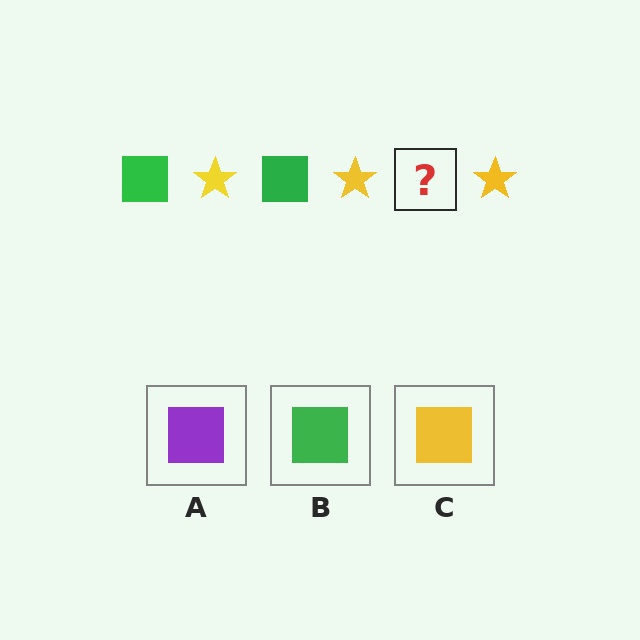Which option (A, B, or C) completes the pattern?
B.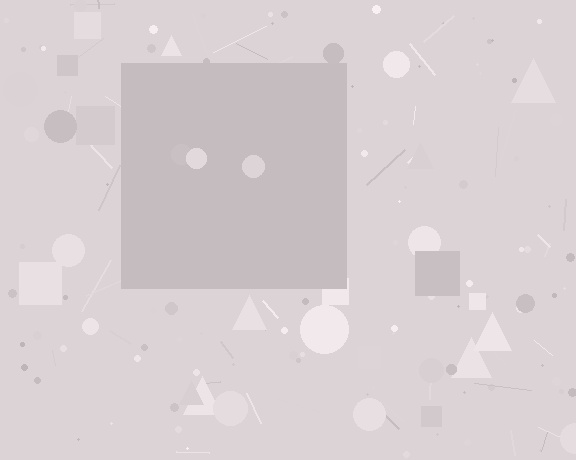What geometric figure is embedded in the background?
A square is embedded in the background.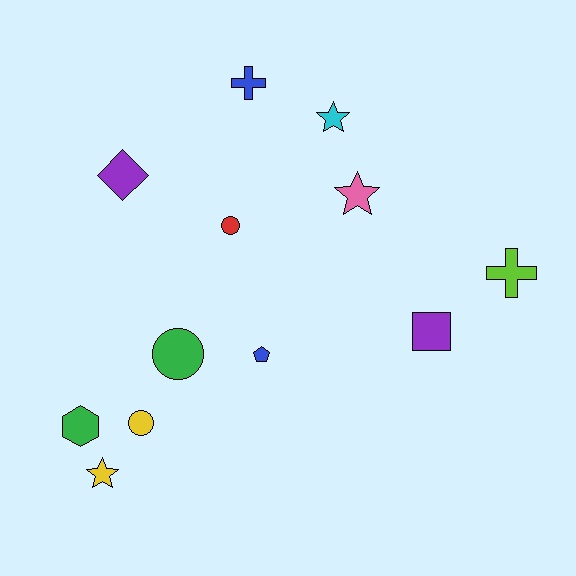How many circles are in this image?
There are 3 circles.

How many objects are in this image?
There are 12 objects.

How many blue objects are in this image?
There are 2 blue objects.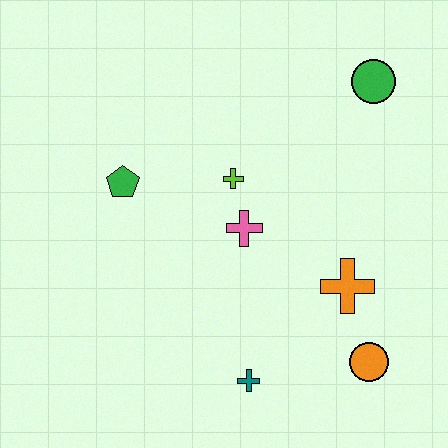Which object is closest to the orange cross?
The orange circle is closest to the orange cross.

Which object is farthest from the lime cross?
The orange circle is farthest from the lime cross.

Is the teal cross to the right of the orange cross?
No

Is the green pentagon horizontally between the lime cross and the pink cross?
No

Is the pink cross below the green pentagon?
Yes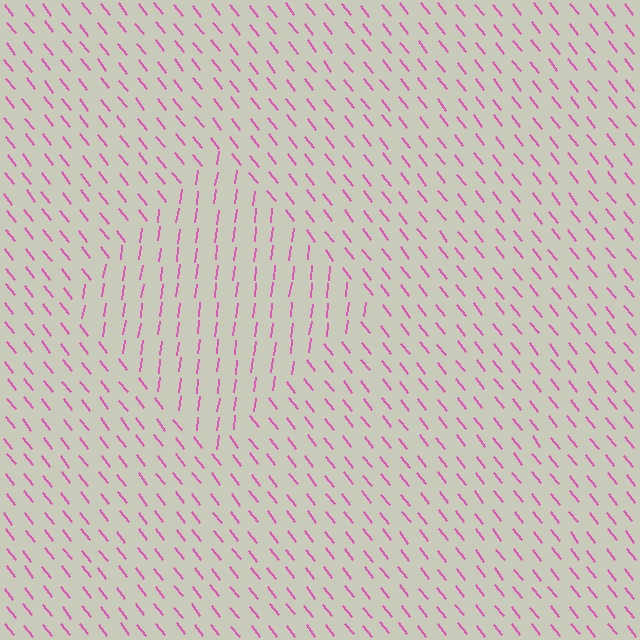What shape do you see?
I see a diamond.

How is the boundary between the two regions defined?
The boundary is defined purely by a change in line orientation (approximately 45 degrees difference). All lines are the same color and thickness.